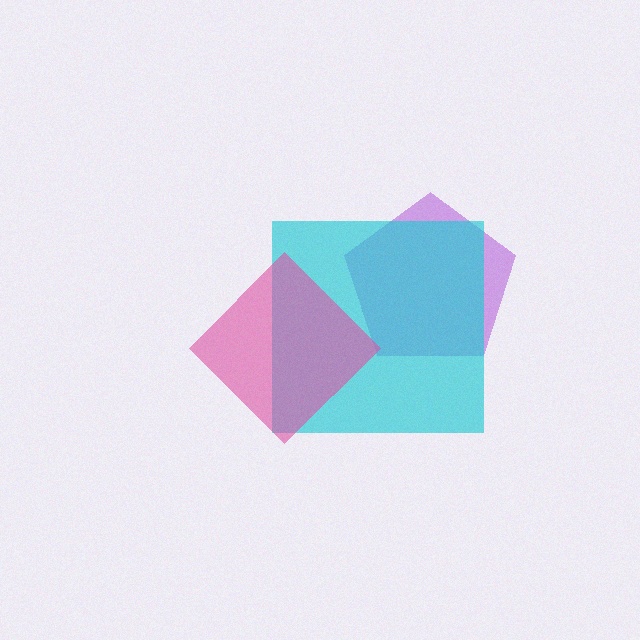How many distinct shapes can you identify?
There are 3 distinct shapes: a purple pentagon, a cyan square, a pink diamond.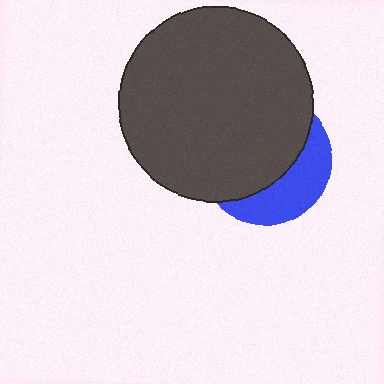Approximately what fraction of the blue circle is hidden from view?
Roughly 66% of the blue circle is hidden behind the dark gray circle.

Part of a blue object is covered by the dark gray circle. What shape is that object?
It is a circle.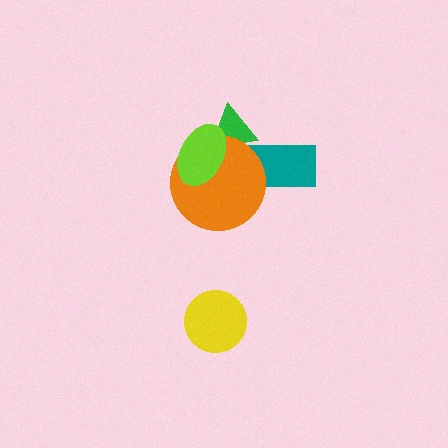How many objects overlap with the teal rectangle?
1 object overlaps with the teal rectangle.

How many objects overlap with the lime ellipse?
2 objects overlap with the lime ellipse.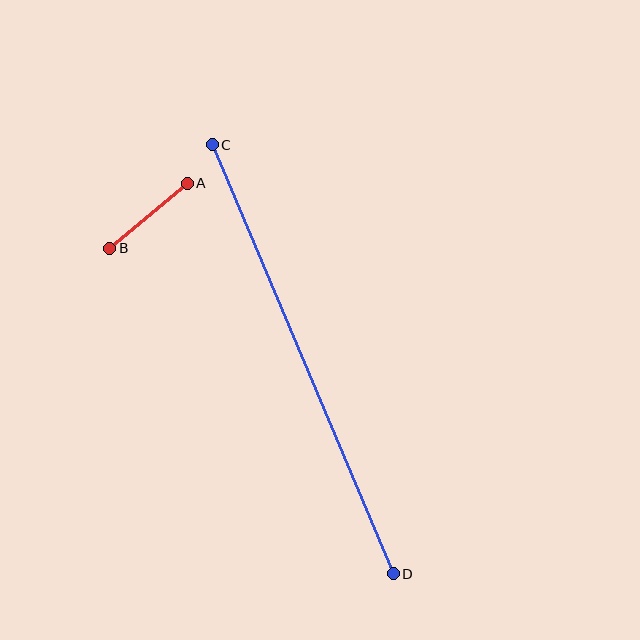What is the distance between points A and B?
The distance is approximately 101 pixels.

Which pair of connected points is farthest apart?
Points C and D are farthest apart.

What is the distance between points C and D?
The distance is approximately 466 pixels.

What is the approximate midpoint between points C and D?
The midpoint is at approximately (303, 359) pixels.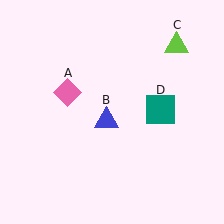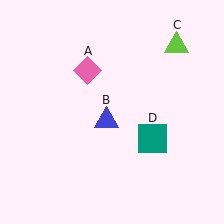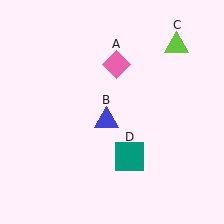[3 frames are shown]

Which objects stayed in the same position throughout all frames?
Blue triangle (object B) and lime triangle (object C) remained stationary.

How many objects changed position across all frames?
2 objects changed position: pink diamond (object A), teal square (object D).